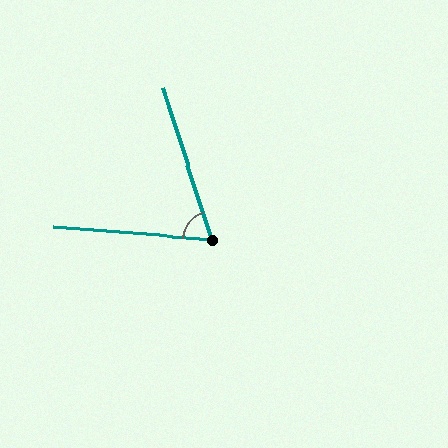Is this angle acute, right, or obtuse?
It is acute.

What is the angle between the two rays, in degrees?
Approximately 67 degrees.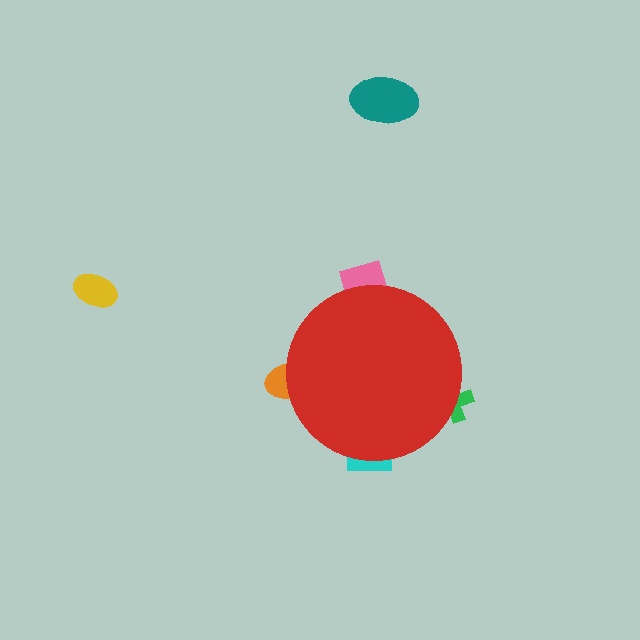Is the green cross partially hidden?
Yes, the green cross is partially hidden behind the red circle.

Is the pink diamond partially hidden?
Yes, the pink diamond is partially hidden behind the red circle.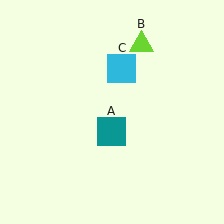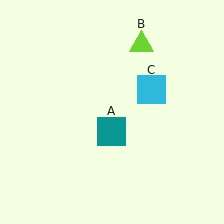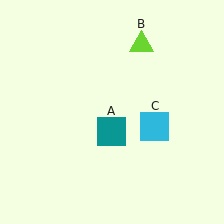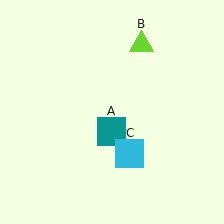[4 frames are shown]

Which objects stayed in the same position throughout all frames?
Teal square (object A) and lime triangle (object B) remained stationary.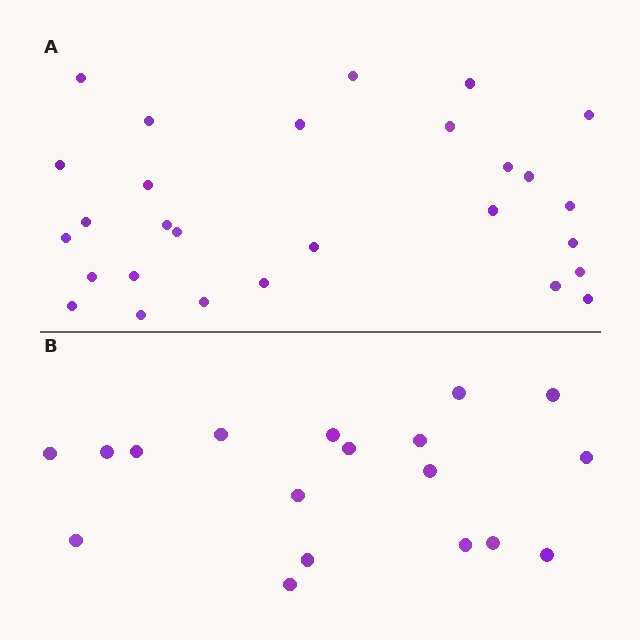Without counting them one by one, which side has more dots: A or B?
Region A (the top region) has more dots.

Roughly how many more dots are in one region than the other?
Region A has roughly 10 or so more dots than region B.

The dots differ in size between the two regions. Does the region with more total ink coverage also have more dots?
No. Region B has more total ink coverage because its dots are larger, but region A actually contains more individual dots. Total area can be misleading — the number of items is what matters here.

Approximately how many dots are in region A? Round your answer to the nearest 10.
About 30 dots. (The exact count is 28, which rounds to 30.)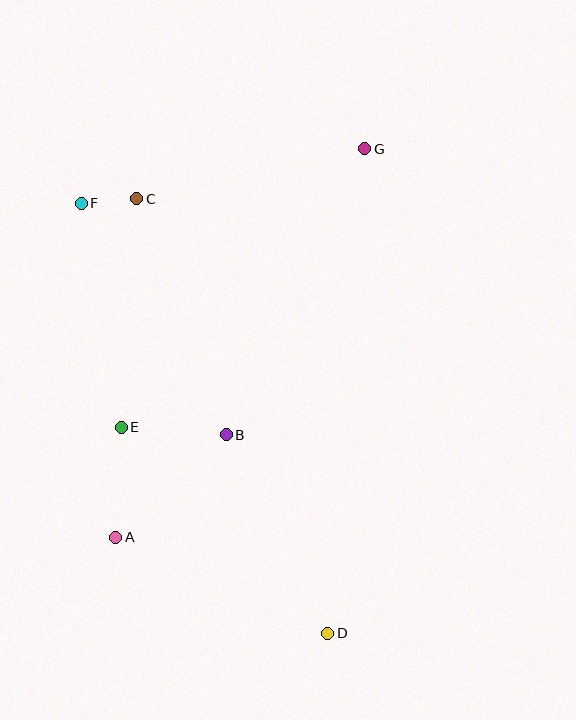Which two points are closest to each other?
Points C and F are closest to each other.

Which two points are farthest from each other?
Points D and F are farthest from each other.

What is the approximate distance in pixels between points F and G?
The distance between F and G is approximately 288 pixels.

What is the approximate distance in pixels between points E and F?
The distance between E and F is approximately 227 pixels.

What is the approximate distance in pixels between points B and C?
The distance between B and C is approximately 253 pixels.